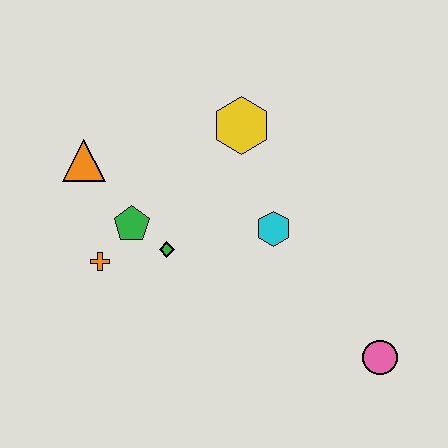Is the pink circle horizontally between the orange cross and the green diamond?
No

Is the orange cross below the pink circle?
No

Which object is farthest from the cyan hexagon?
The orange triangle is farthest from the cyan hexagon.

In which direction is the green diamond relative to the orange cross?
The green diamond is to the right of the orange cross.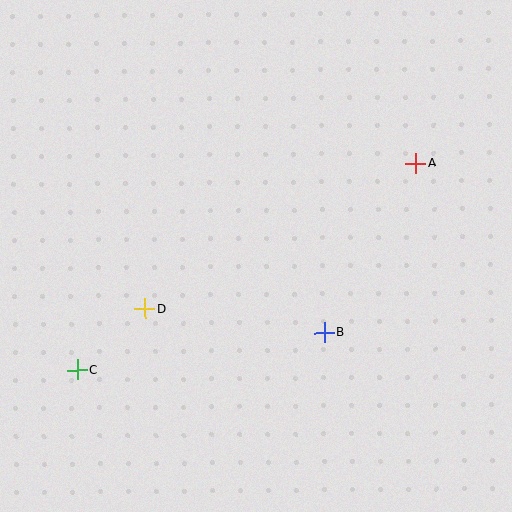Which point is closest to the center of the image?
Point B at (324, 333) is closest to the center.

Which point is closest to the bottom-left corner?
Point C is closest to the bottom-left corner.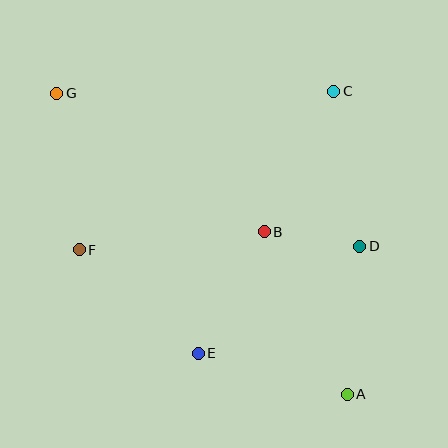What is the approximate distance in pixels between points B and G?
The distance between B and G is approximately 249 pixels.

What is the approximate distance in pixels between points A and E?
The distance between A and E is approximately 154 pixels.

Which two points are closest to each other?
Points B and D are closest to each other.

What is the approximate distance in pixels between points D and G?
The distance between D and G is approximately 339 pixels.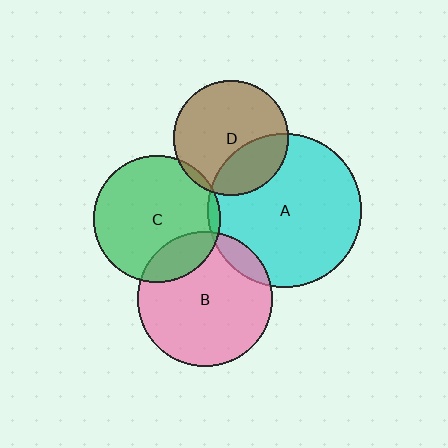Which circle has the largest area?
Circle A (cyan).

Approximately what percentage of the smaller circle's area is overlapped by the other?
Approximately 5%.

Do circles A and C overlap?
Yes.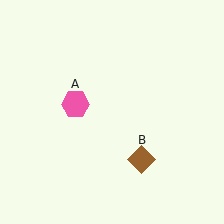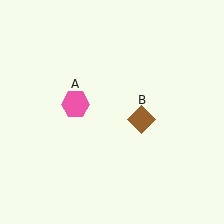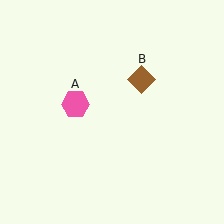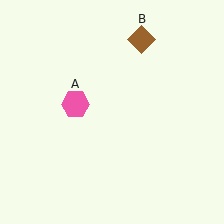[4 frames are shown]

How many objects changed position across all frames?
1 object changed position: brown diamond (object B).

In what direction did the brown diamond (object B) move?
The brown diamond (object B) moved up.